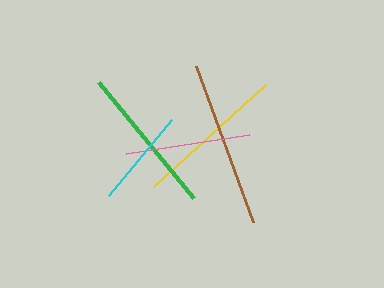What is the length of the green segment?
The green segment is approximately 150 pixels long.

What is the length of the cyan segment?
The cyan segment is approximately 99 pixels long.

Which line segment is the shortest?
The cyan line is the shortest at approximately 99 pixels.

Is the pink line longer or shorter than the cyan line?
The pink line is longer than the cyan line.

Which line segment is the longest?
The brown line is the longest at approximately 166 pixels.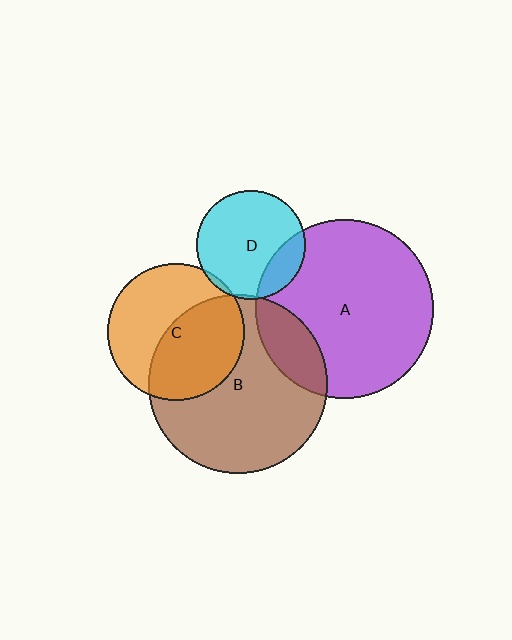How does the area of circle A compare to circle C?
Approximately 1.7 times.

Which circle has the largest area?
Circle B (brown).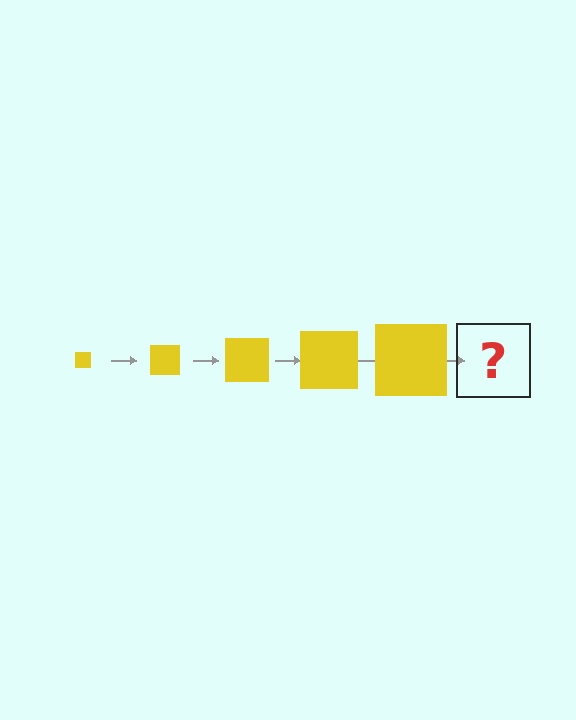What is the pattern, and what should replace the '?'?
The pattern is that the square gets progressively larger each step. The '?' should be a yellow square, larger than the previous one.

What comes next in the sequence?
The next element should be a yellow square, larger than the previous one.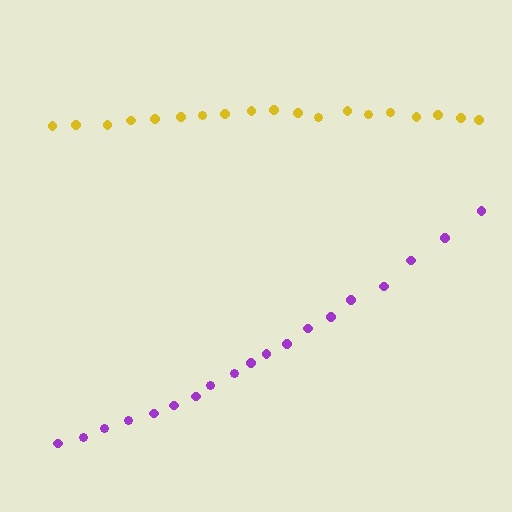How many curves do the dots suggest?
There are 2 distinct paths.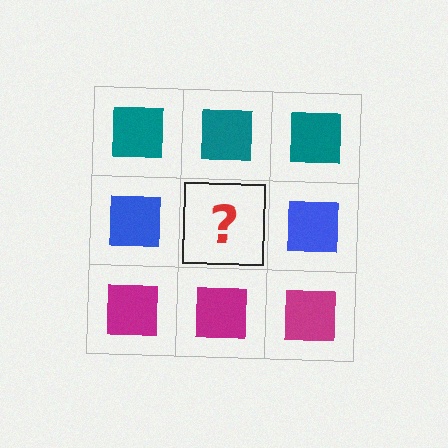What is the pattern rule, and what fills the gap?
The rule is that each row has a consistent color. The gap should be filled with a blue square.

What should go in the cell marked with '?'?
The missing cell should contain a blue square.